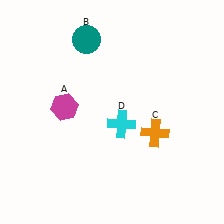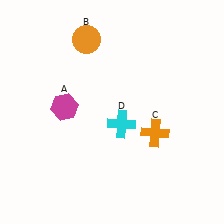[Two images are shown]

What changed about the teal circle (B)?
In Image 1, B is teal. In Image 2, it changed to orange.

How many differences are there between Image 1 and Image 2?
There is 1 difference between the two images.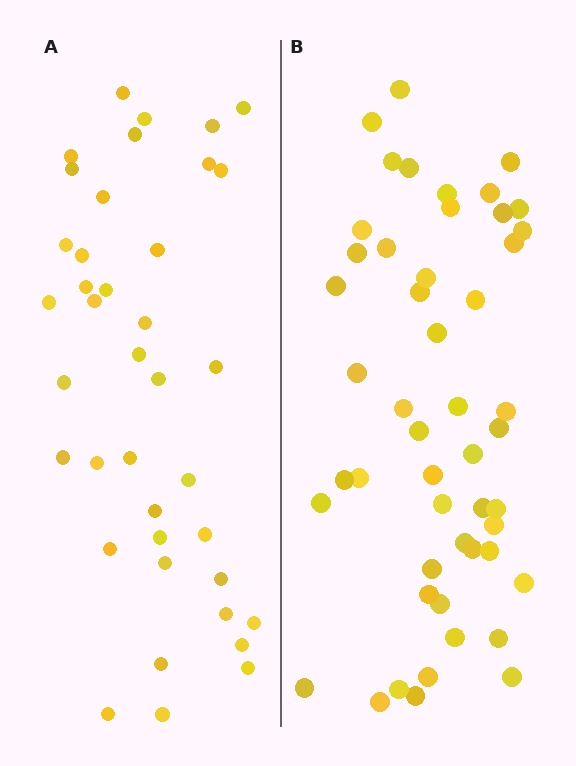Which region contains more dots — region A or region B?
Region B (the right region) has more dots.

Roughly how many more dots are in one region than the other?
Region B has roughly 12 or so more dots than region A.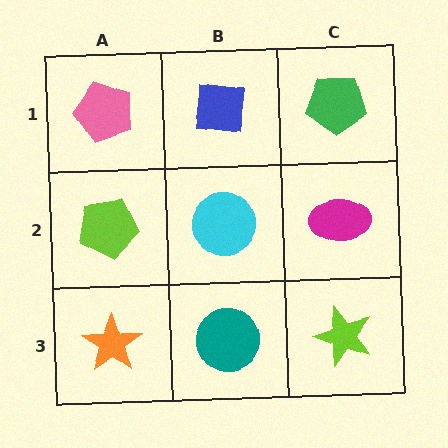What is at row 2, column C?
A magenta ellipse.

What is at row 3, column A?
An orange star.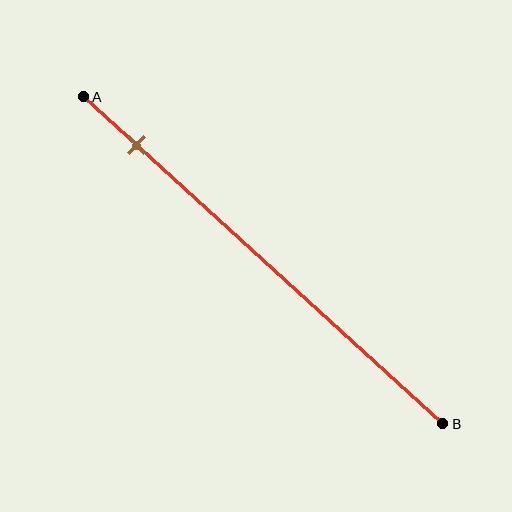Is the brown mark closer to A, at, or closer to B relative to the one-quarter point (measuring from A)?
The brown mark is closer to point A than the one-quarter point of segment AB.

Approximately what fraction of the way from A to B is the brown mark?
The brown mark is approximately 15% of the way from A to B.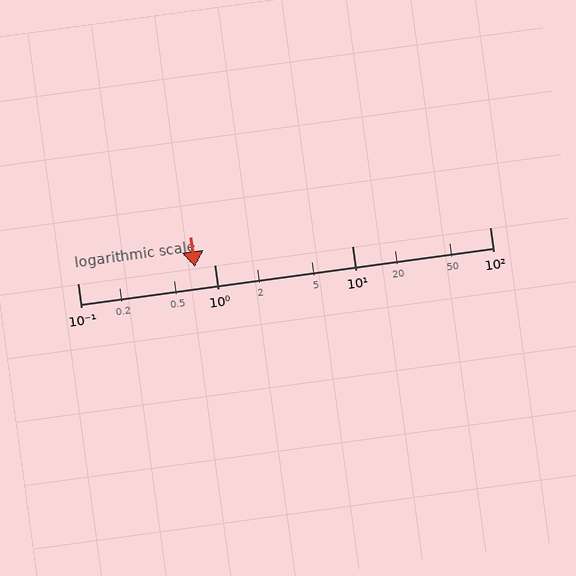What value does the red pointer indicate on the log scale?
The pointer indicates approximately 0.72.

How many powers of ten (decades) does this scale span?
The scale spans 3 decades, from 0.1 to 100.